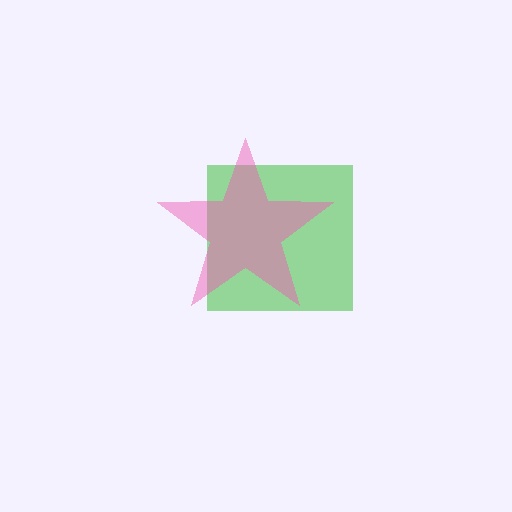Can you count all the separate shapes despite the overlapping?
Yes, there are 2 separate shapes.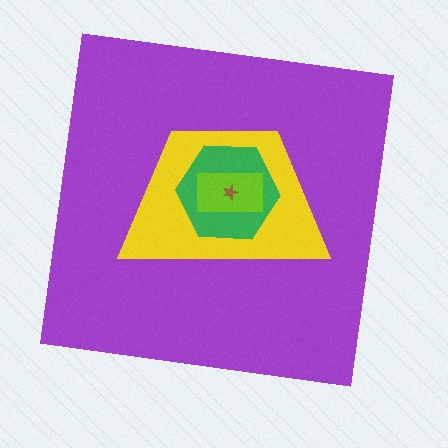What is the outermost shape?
The purple square.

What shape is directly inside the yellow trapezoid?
The green hexagon.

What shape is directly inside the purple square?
The yellow trapezoid.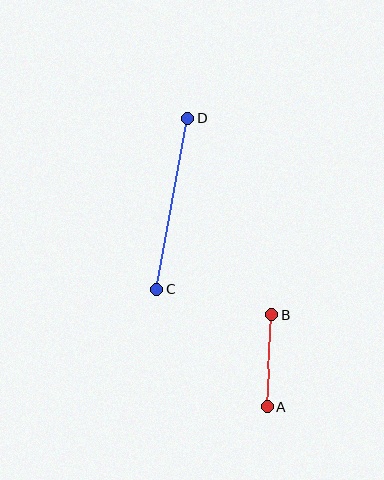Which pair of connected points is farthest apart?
Points C and D are farthest apart.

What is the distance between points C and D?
The distance is approximately 174 pixels.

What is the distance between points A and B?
The distance is approximately 92 pixels.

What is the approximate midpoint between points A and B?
The midpoint is at approximately (269, 360) pixels.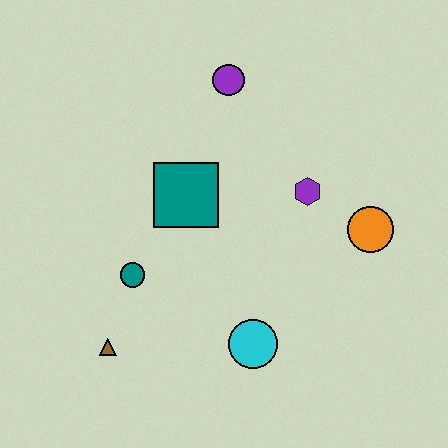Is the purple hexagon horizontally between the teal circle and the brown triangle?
No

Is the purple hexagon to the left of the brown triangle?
No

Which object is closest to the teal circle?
The brown triangle is closest to the teal circle.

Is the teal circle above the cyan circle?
Yes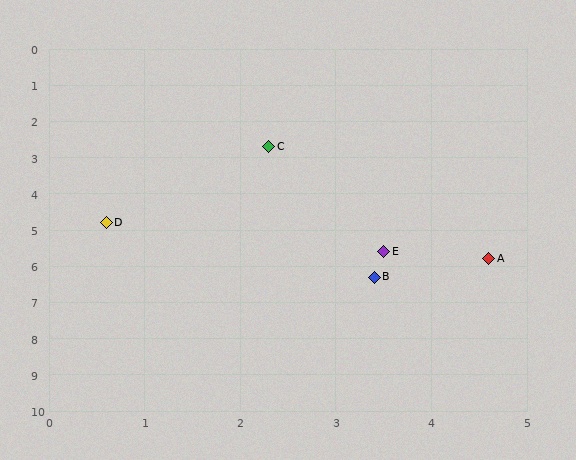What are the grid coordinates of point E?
Point E is at approximately (3.5, 5.6).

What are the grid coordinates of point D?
Point D is at approximately (0.6, 4.8).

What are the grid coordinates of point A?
Point A is at approximately (4.6, 5.8).